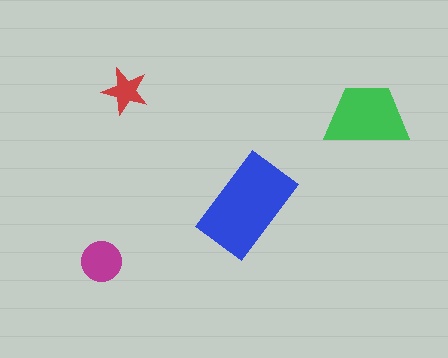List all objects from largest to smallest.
The blue rectangle, the green trapezoid, the magenta circle, the red star.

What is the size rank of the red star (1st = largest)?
4th.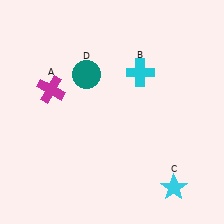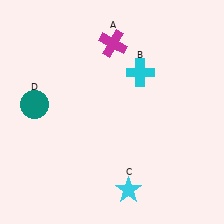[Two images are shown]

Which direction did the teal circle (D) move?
The teal circle (D) moved left.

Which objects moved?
The objects that moved are: the magenta cross (A), the cyan star (C), the teal circle (D).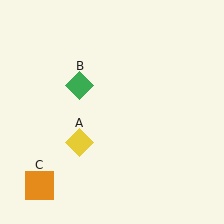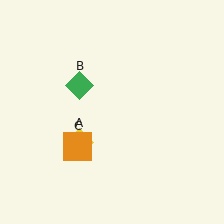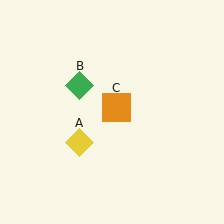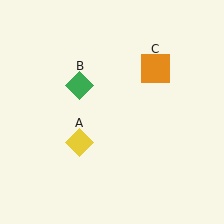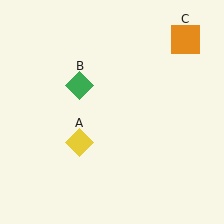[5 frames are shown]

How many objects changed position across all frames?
1 object changed position: orange square (object C).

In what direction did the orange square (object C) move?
The orange square (object C) moved up and to the right.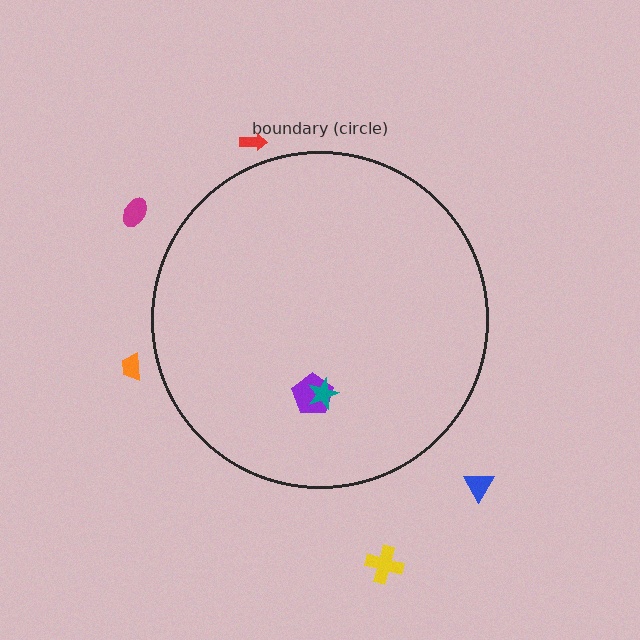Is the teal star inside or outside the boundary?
Inside.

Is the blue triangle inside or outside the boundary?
Outside.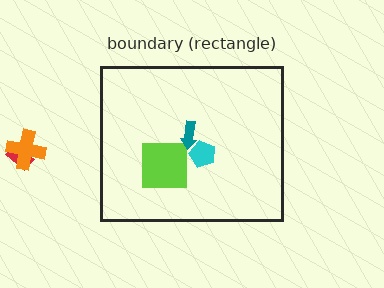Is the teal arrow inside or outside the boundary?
Inside.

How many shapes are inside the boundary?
3 inside, 2 outside.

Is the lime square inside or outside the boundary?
Inside.